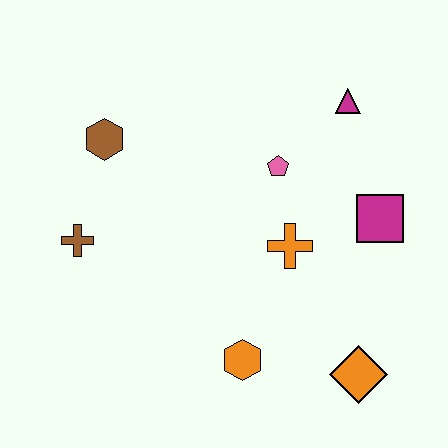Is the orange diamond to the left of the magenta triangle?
No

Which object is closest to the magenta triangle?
The pink pentagon is closest to the magenta triangle.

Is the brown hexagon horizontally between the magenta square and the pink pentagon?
No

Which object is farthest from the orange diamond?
The brown hexagon is farthest from the orange diamond.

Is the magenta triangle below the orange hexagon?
No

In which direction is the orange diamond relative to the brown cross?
The orange diamond is to the right of the brown cross.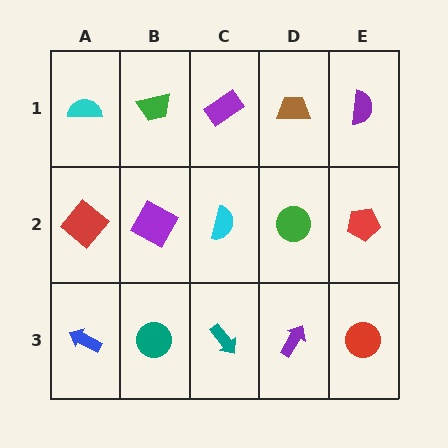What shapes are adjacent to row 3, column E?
A red pentagon (row 2, column E), a purple arrow (row 3, column D).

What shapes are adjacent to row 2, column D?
A brown trapezoid (row 1, column D), a purple arrow (row 3, column D), a cyan semicircle (row 2, column C), a red pentagon (row 2, column E).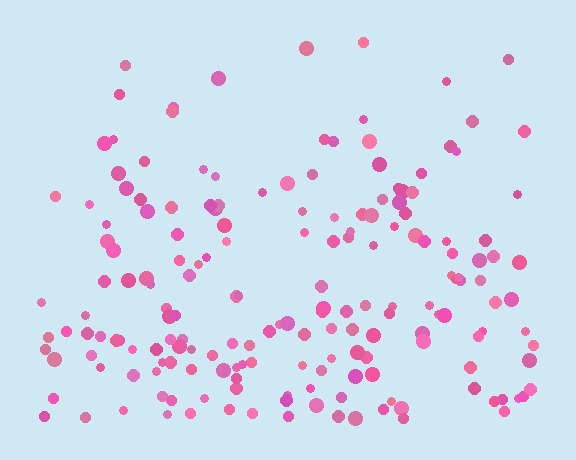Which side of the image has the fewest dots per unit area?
The top.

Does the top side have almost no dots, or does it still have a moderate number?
Still a moderate number, just noticeably fewer than the bottom.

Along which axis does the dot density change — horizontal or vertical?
Vertical.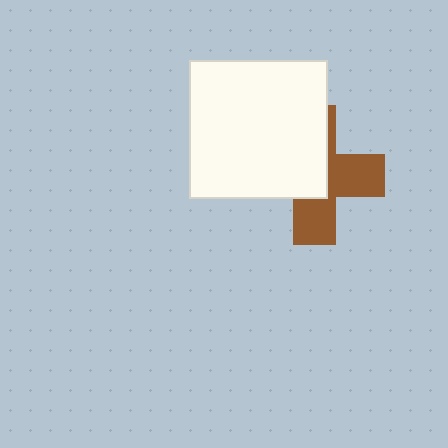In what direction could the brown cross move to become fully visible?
The brown cross could move toward the lower-right. That would shift it out from behind the white square entirely.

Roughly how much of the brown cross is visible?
About half of it is visible (roughly 48%).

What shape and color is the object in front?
The object in front is a white square.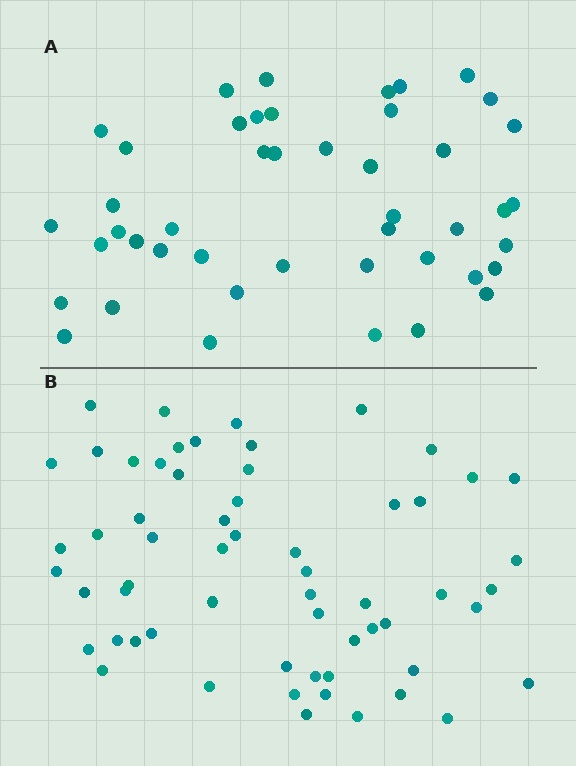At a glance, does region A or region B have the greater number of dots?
Region B (the bottom region) has more dots.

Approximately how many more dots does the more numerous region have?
Region B has approximately 15 more dots than region A.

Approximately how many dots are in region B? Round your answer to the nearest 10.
About 60 dots.